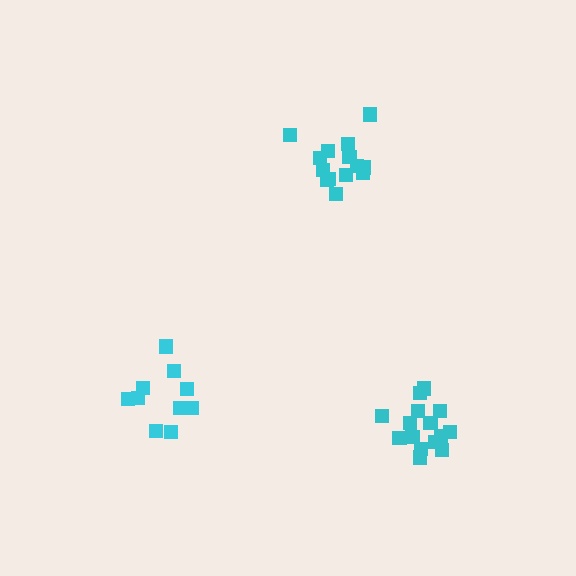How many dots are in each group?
Group 1: 10 dots, Group 2: 14 dots, Group 3: 15 dots (39 total).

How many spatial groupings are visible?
There are 3 spatial groupings.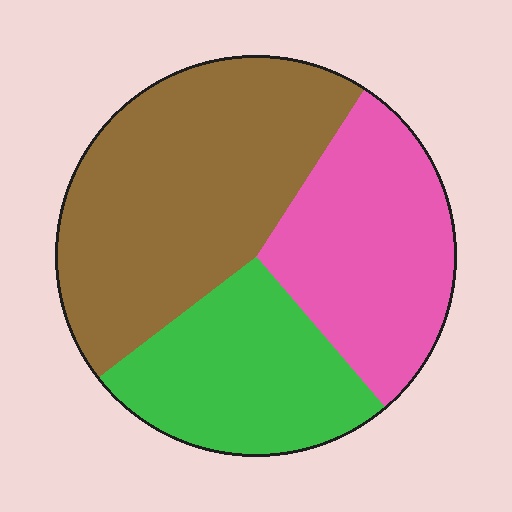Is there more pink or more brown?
Brown.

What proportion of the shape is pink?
Pink covers 30% of the shape.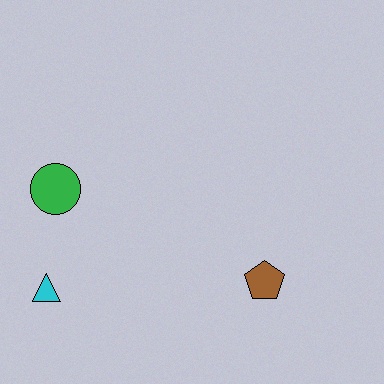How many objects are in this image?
There are 3 objects.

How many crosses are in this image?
There are no crosses.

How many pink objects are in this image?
There are no pink objects.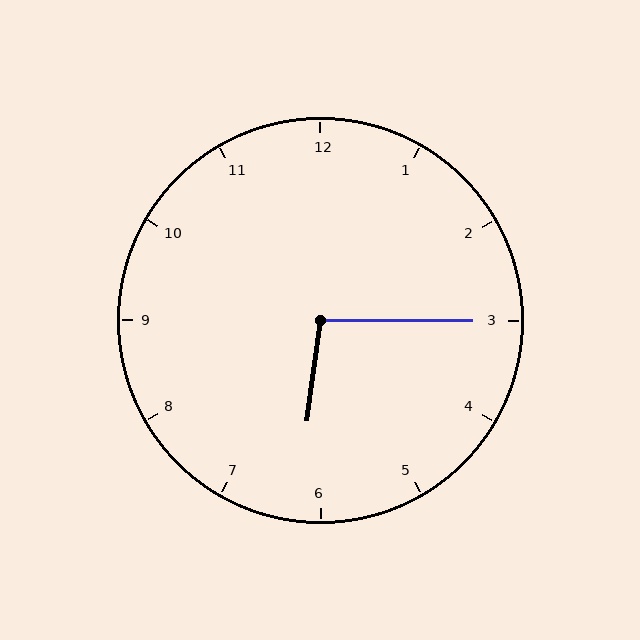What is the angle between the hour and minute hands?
Approximately 98 degrees.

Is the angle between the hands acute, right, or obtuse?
It is obtuse.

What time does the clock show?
6:15.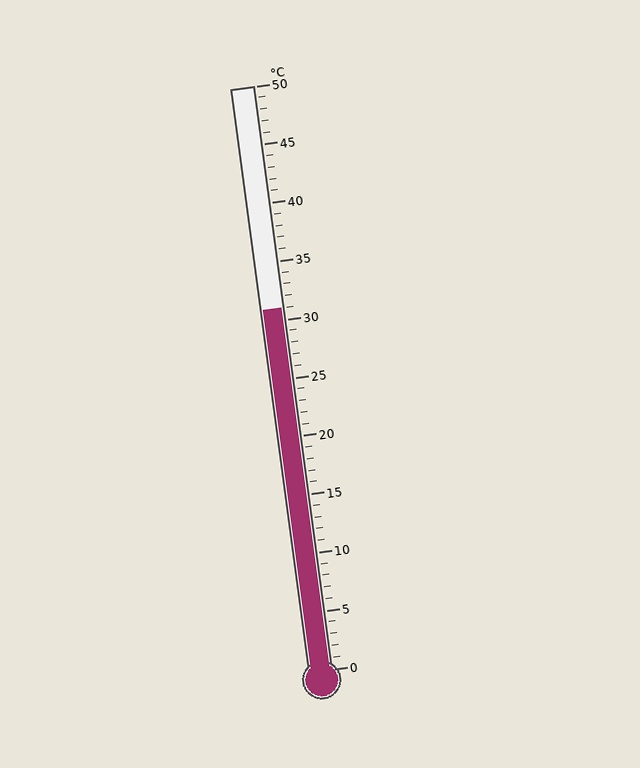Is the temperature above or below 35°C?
The temperature is below 35°C.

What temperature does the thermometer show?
The thermometer shows approximately 31°C.